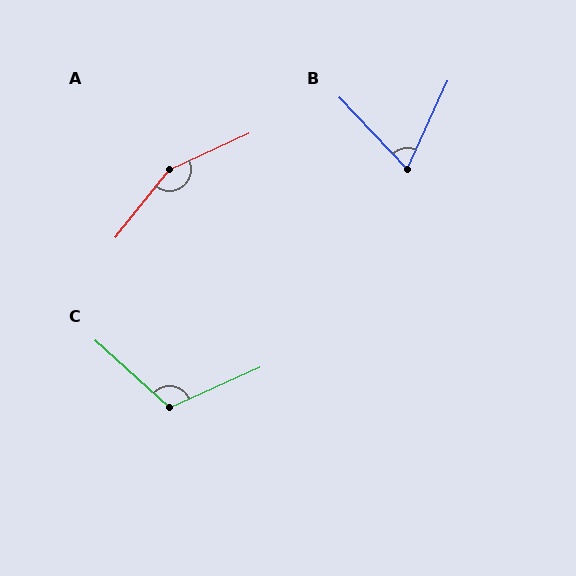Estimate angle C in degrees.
Approximately 113 degrees.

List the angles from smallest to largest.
B (68°), C (113°), A (153°).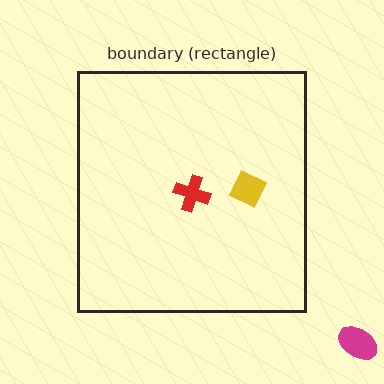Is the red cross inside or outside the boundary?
Inside.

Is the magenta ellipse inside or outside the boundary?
Outside.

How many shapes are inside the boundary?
2 inside, 1 outside.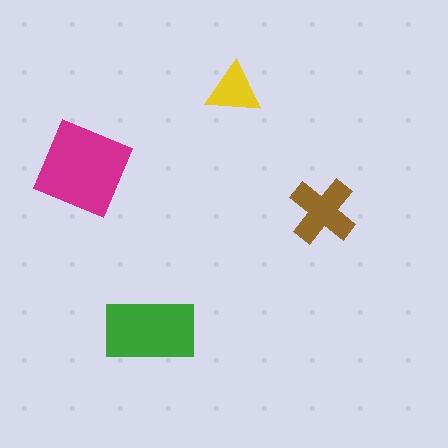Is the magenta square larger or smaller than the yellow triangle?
Larger.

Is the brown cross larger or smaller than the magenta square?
Smaller.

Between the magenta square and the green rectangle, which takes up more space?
The magenta square.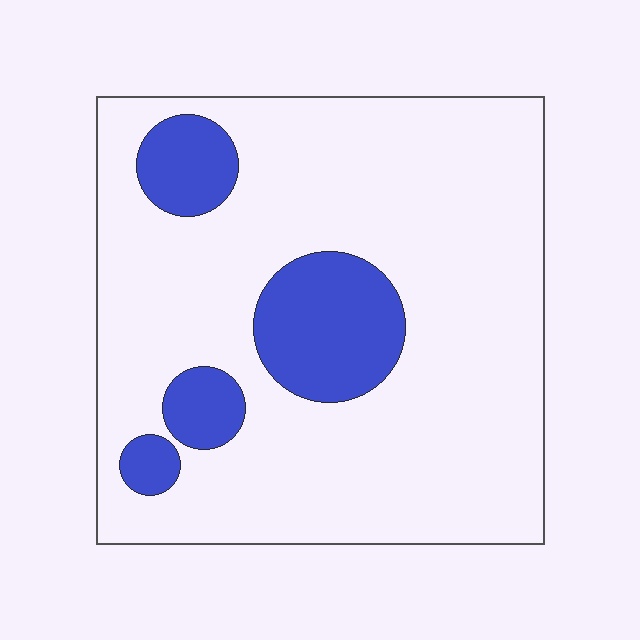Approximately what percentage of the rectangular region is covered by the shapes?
Approximately 15%.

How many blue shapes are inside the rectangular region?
4.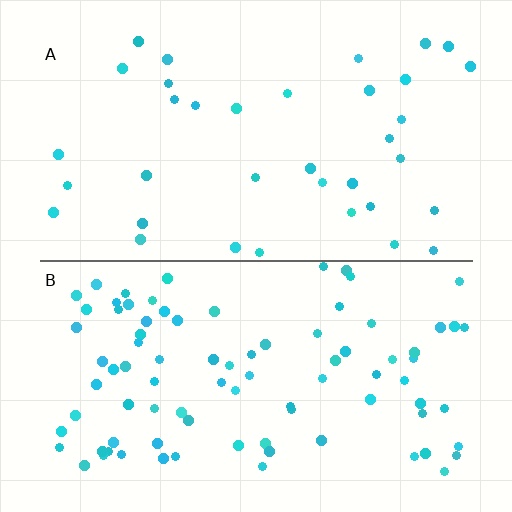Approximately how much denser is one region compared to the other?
Approximately 2.4× — region B over region A.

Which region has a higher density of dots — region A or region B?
B (the bottom).